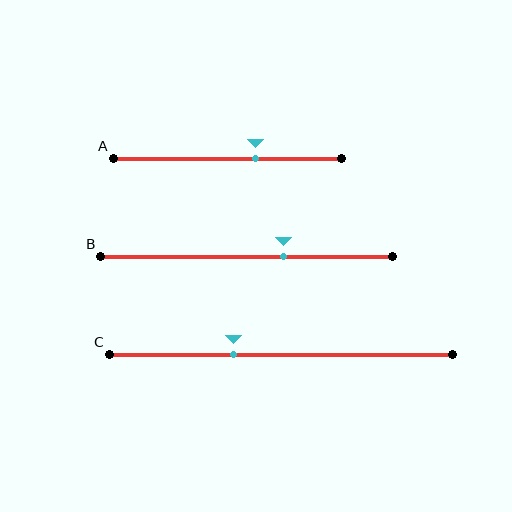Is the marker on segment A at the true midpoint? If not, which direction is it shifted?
No, the marker on segment A is shifted to the right by about 12% of the segment length.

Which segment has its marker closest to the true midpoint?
Segment B has its marker closest to the true midpoint.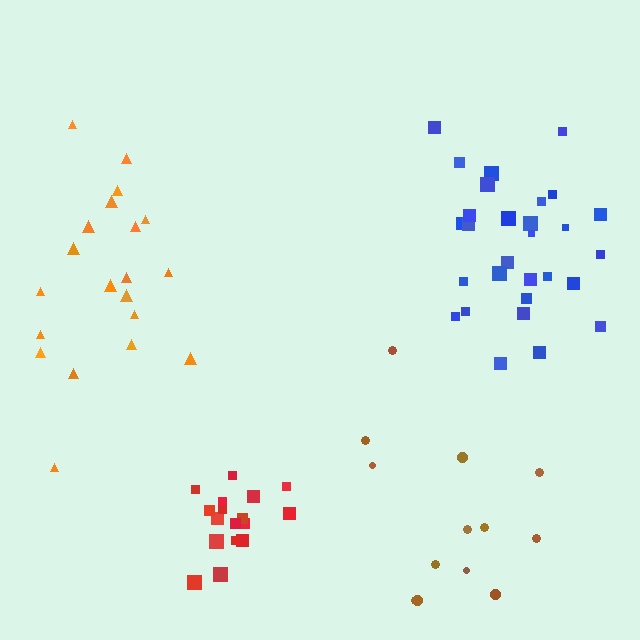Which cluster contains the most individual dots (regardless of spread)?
Blue (29).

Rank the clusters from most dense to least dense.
red, blue, orange, brown.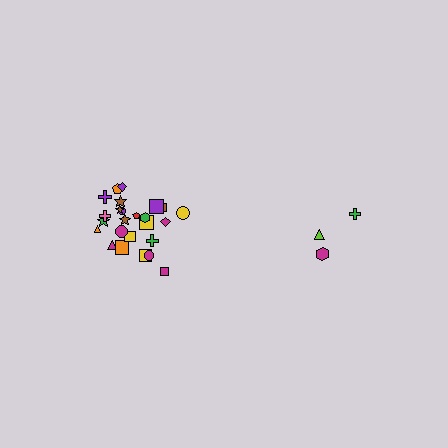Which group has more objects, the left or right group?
The left group.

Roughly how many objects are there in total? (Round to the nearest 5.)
Roughly 30 objects in total.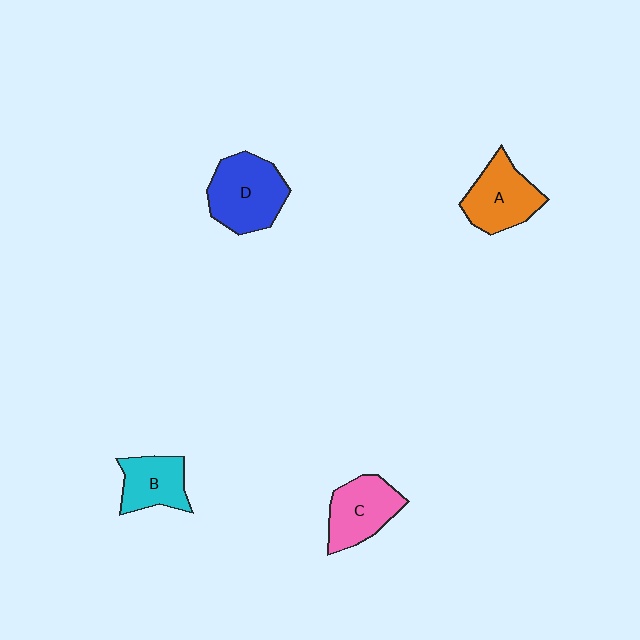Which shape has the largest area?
Shape D (blue).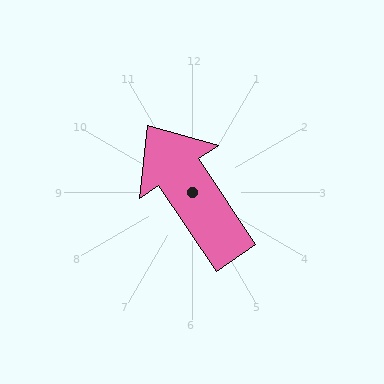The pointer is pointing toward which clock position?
Roughly 11 o'clock.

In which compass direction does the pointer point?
Northwest.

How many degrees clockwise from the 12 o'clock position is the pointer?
Approximately 326 degrees.